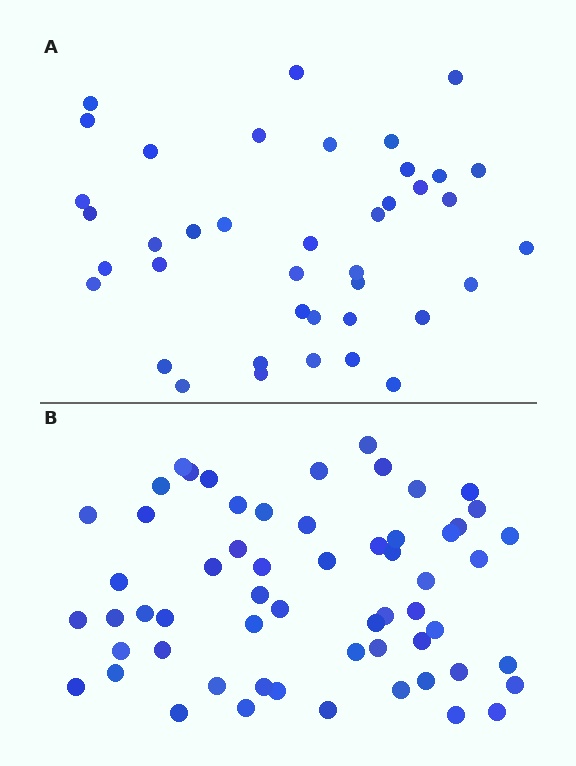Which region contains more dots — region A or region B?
Region B (the bottom region) has more dots.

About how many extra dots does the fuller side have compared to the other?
Region B has approximately 20 more dots than region A.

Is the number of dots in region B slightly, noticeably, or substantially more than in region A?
Region B has substantially more. The ratio is roughly 1.5 to 1.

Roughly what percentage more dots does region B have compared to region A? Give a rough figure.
About 50% more.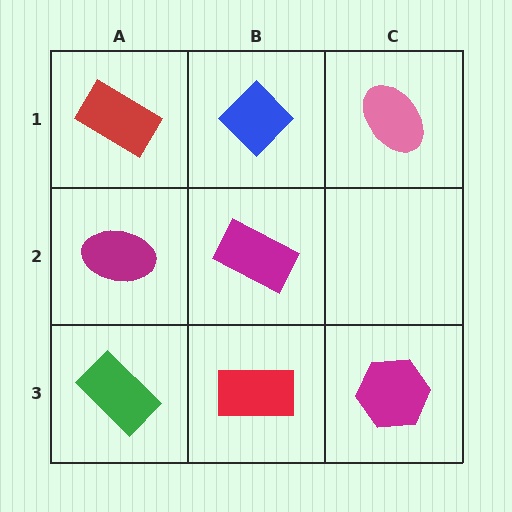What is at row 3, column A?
A green rectangle.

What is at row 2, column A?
A magenta ellipse.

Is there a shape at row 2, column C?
No, that cell is empty.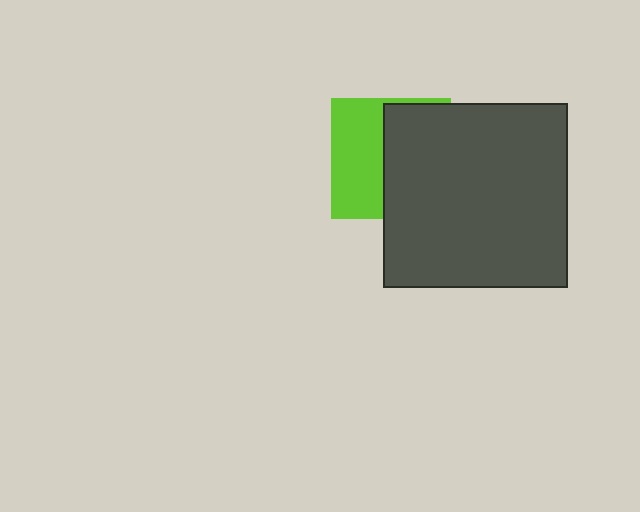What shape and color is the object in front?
The object in front is a dark gray square.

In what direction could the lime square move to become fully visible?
The lime square could move left. That would shift it out from behind the dark gray square entirely.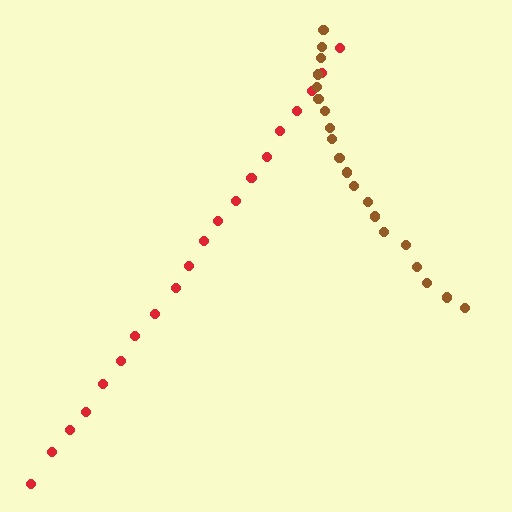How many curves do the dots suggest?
There are 2 distinct paths.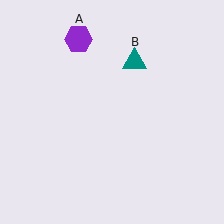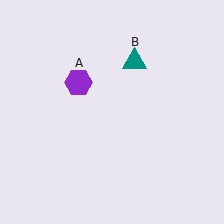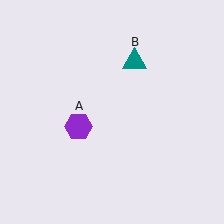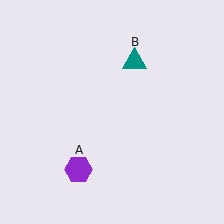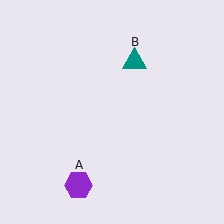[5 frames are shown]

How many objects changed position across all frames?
1 object changed position: purple hexagon (object A).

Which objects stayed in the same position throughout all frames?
Teal triangle (object B) remained stationary.